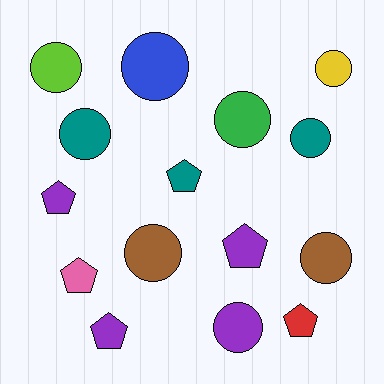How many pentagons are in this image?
There are 6 pentagons.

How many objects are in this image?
There are 15 objects.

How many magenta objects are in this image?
There are no magenta objects.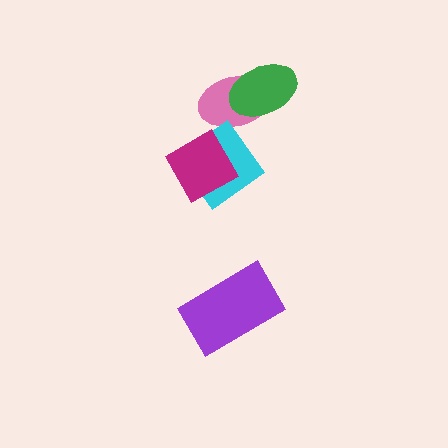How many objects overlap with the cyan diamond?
1 object overlaps with the cyan diamond.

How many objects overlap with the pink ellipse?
1 object overlaps with the pink ellipse.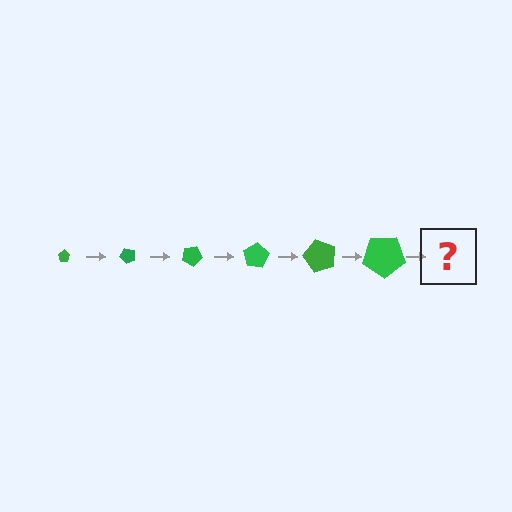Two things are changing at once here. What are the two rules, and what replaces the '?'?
The two rules are that the pentagon grows larger each step and it rotates 50 degrees each step. The '?' should be a pentagon, larger than the previous one and rotated 300 degrees from the start.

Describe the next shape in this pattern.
It should be a pentagon, larger than the previous one and rotated 300 degrees from the start.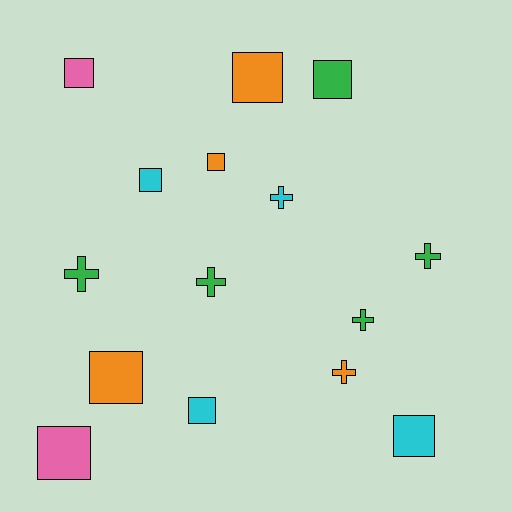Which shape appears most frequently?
Square, with 9 objects.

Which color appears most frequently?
Green, with 5 objects.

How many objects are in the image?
There are 15 objects.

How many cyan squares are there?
There are 3 cyan squares.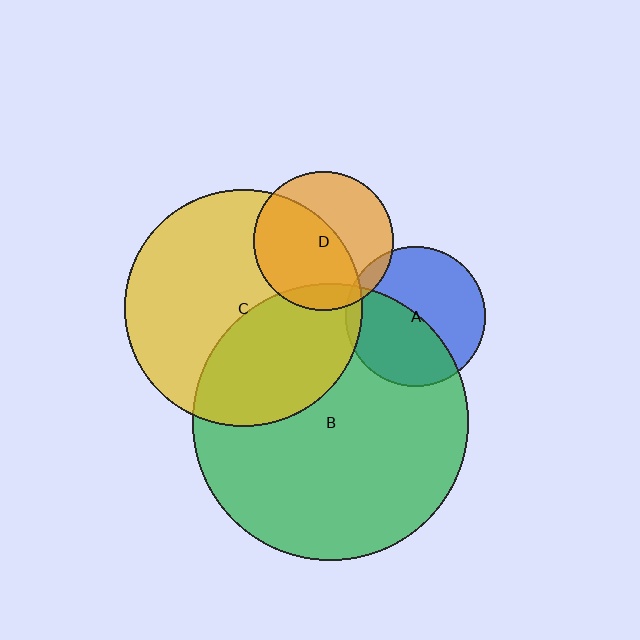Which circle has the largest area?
Circle B (green).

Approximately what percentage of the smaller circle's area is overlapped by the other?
Approximately 45%.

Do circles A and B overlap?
Yes.